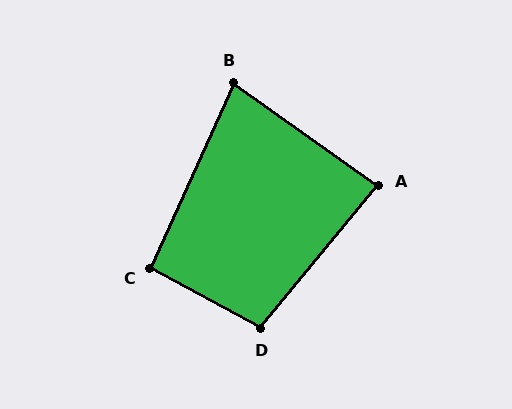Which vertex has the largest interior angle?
D, at approximately 101 degrees.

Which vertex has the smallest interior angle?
B, at approximately 79 degrees.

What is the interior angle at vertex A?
Approximately 86 degrees (approximately right).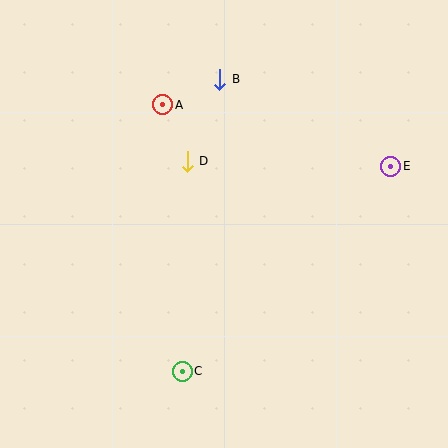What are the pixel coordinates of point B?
Point B is at (220, 79).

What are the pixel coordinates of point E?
Point E is at (391, 166).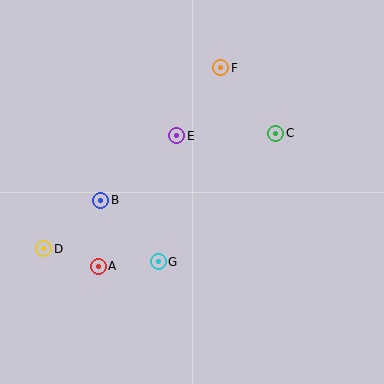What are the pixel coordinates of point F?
Point F is at (221, 68).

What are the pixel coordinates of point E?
Point E is at (177, 136).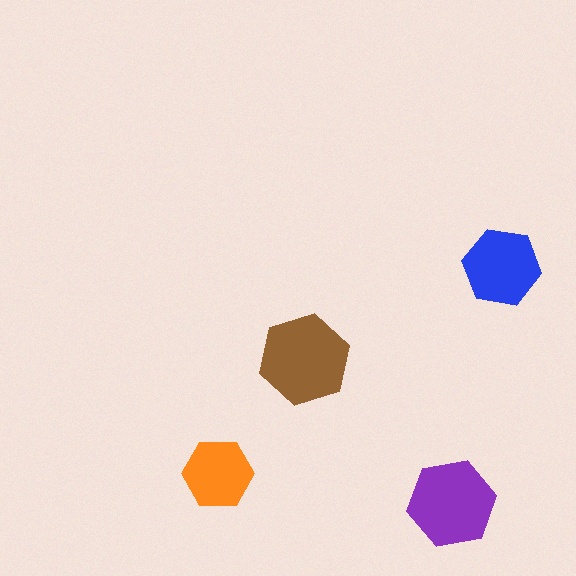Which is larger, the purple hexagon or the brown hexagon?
The brown one.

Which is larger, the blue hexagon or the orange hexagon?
The blue one.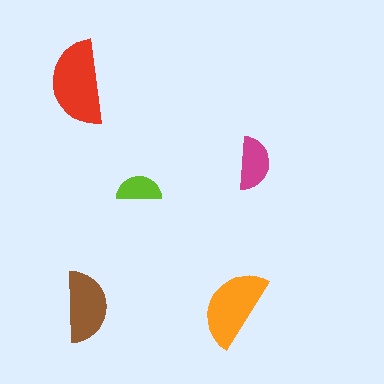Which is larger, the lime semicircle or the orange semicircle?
The orange one.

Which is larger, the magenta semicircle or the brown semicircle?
The brown one.